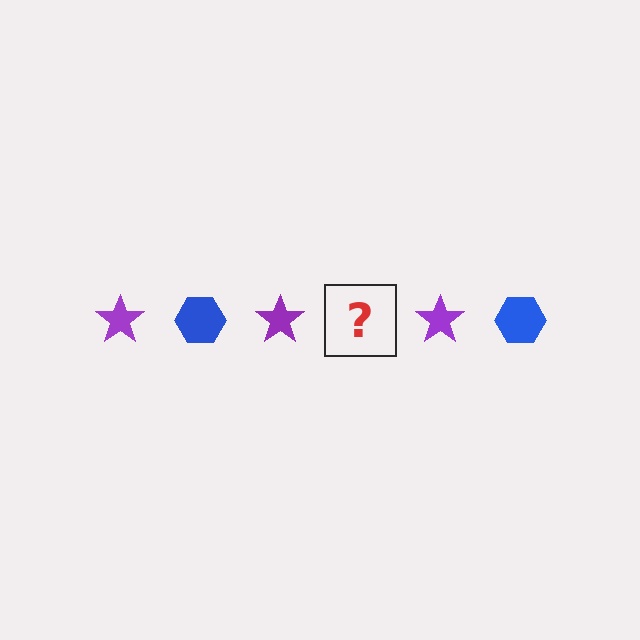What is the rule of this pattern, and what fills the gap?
The rule is that the pattern alternates between purple star and blue hexagon. The gap should be filled with a blue hexagon.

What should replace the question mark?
The question mark should be replaced with a blue hexagon.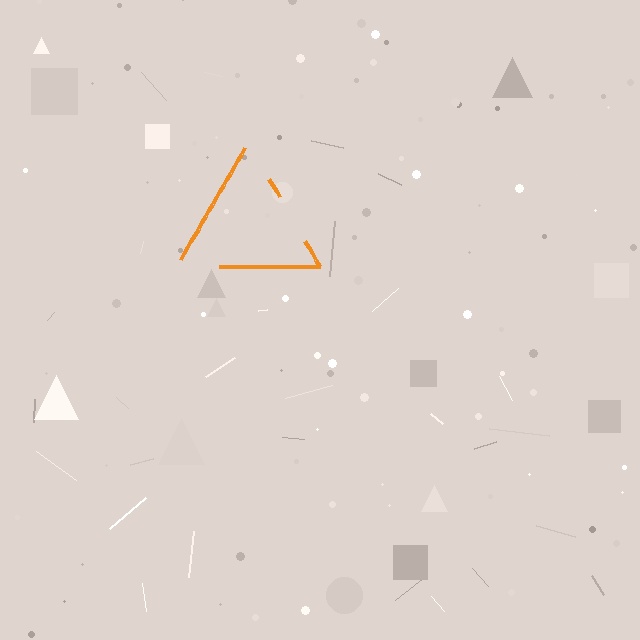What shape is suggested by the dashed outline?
The dashed outline suggests a triangle.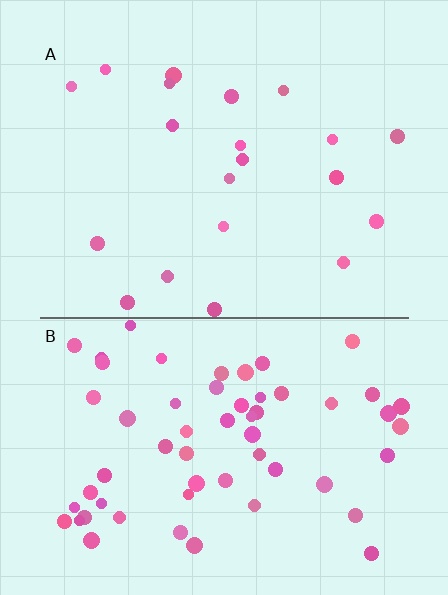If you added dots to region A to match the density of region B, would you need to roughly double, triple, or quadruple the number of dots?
Approximately triple.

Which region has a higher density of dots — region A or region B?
B (the bottom).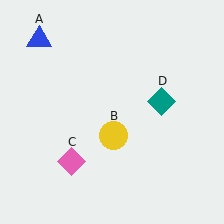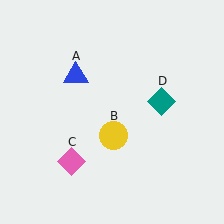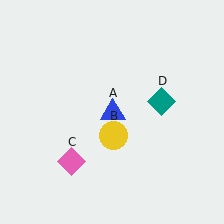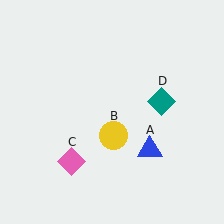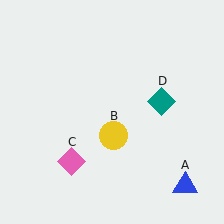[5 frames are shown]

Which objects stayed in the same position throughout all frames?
Yellow circle (object B) and pink diamond (object C) and teal diamond (object D) remained stationary.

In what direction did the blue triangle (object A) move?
The blue triangle (object A) moved down and to the right.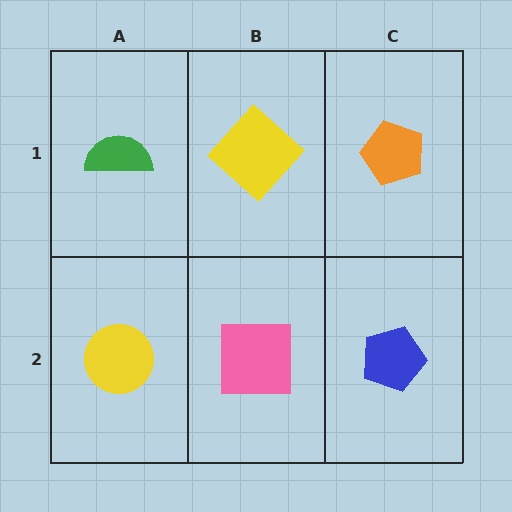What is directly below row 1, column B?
A pink square.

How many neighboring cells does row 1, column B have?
3.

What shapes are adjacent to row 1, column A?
A yellow circle (row 2, column A), a yellow diamond (row 1, column B).